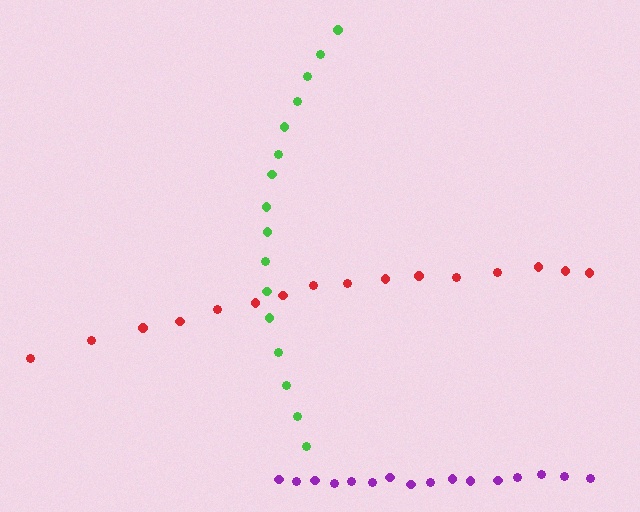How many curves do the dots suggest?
There are 3 distinct paths.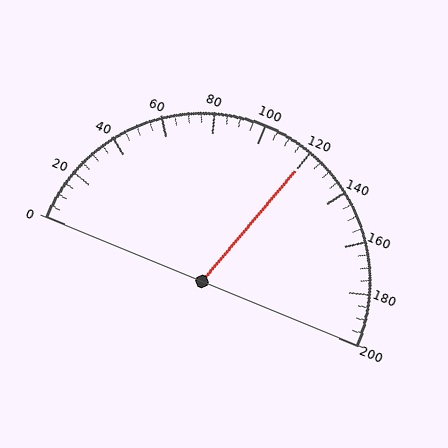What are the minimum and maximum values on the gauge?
The gauge ranges from 0 to 200.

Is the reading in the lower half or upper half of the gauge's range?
The reading is in the upper half of the range (0 to 200).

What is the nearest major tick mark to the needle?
The nearest major tick mark is 120.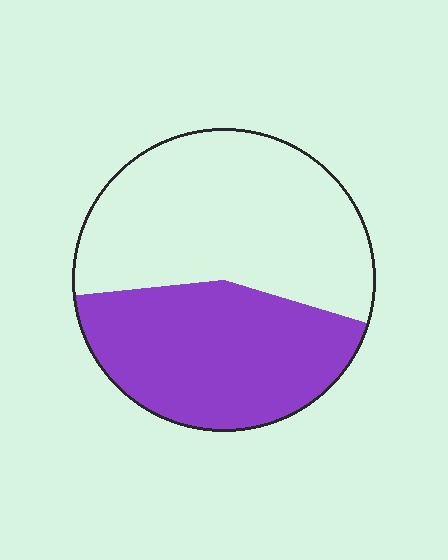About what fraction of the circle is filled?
About two fifths (2/5).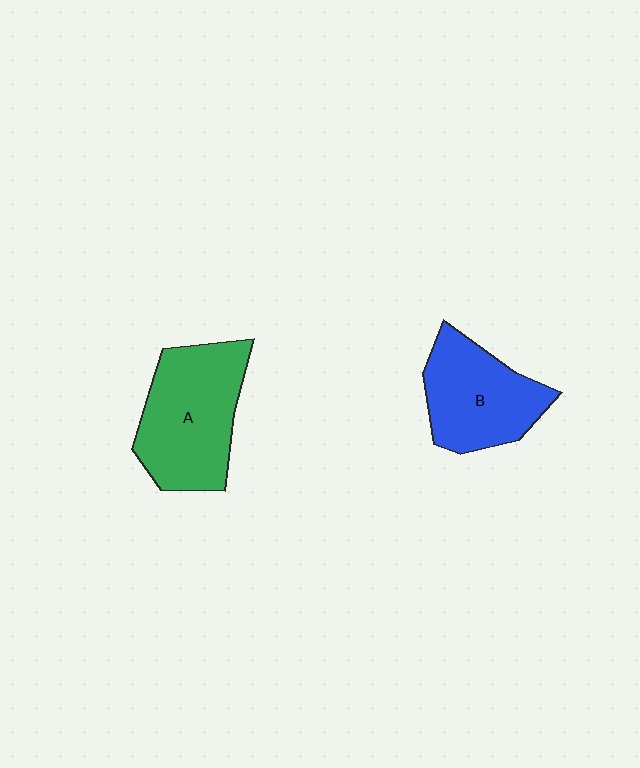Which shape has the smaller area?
Shape B (blue).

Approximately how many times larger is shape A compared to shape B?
Approximately 1.2 times.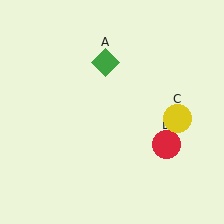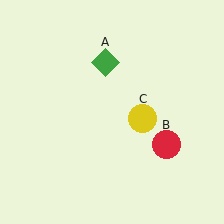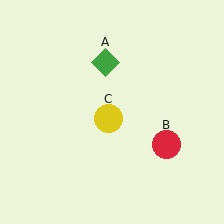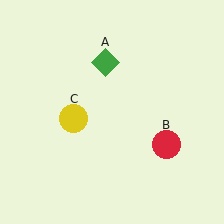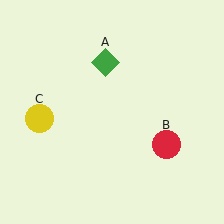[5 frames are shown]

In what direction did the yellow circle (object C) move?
The yellow circle (object C) moved left.